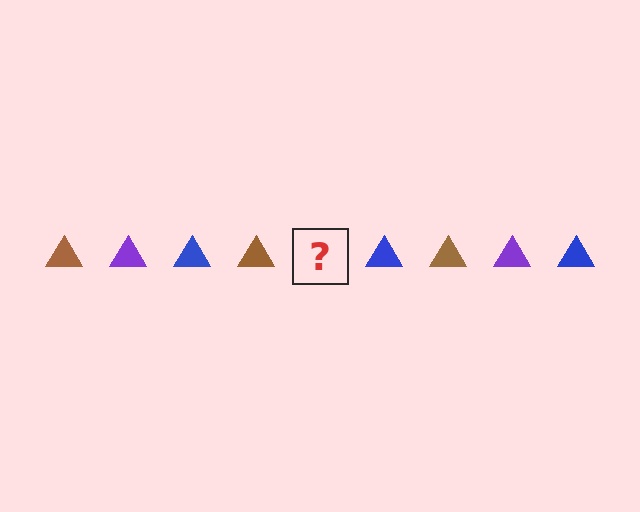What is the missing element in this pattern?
The missing element is a purple triangle.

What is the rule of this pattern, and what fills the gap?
The rule is that the pattern cycles through brown, purple, blue triangles. The gap should be filled with a purple triangle.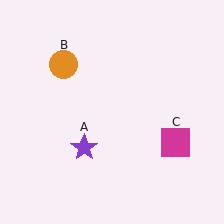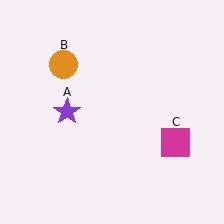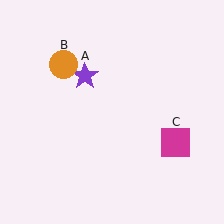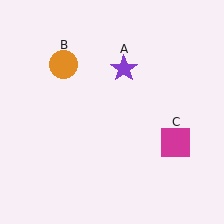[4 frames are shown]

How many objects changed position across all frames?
1 object changed position: purple star (object A).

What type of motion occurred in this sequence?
The purple star (object A) rotated clockwise around the center of the scene.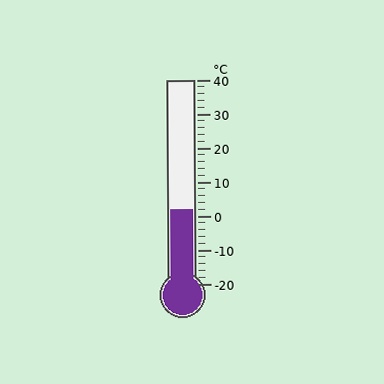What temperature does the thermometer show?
The thermometer shows approximately 2°C.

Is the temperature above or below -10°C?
The temperature is above -10°C.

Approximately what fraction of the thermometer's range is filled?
The thermometer is filled to approximately 35% of its range.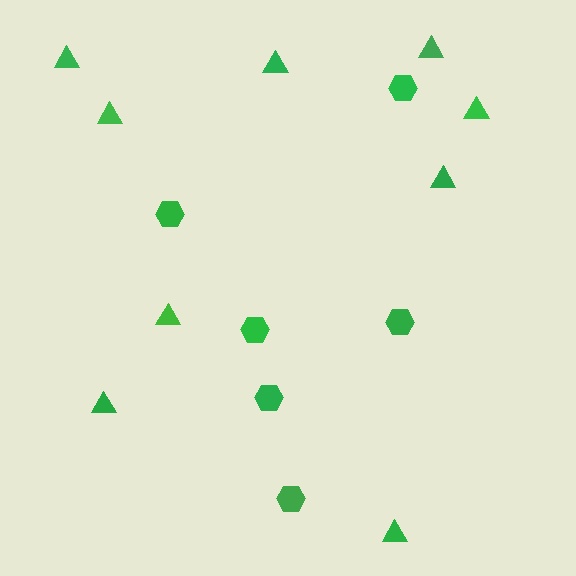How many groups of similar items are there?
There are 2 groups: one group of hexagons (6) and one group of triangles (9).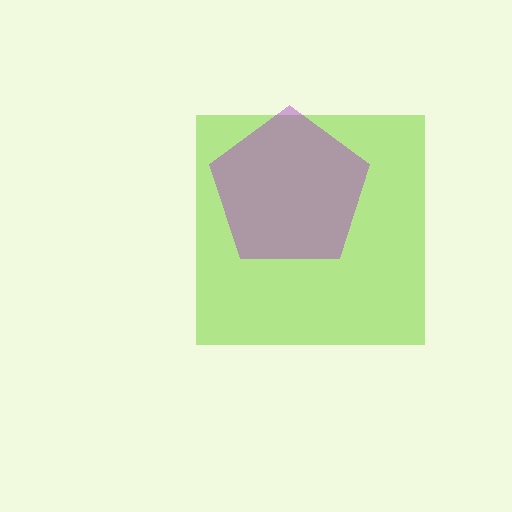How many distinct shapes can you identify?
There are 2 distinct shapes: a lime square, a purple pentagon.